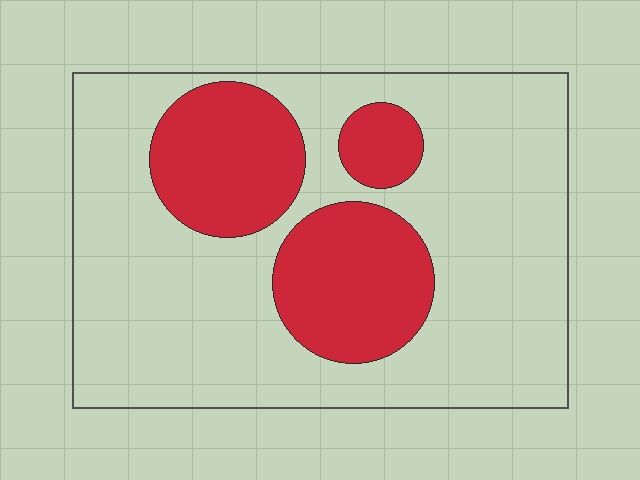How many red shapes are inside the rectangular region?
3.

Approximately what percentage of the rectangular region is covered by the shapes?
Approximately 25%.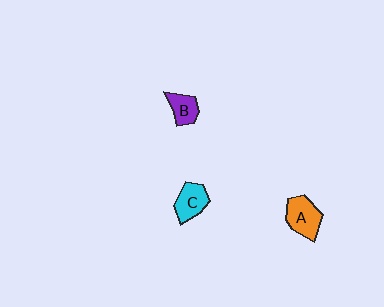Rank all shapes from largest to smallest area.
From largest to smallest: A (orange), C (cyan), B (purple).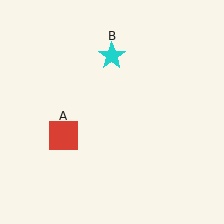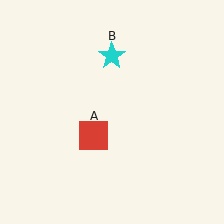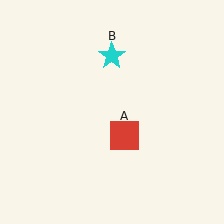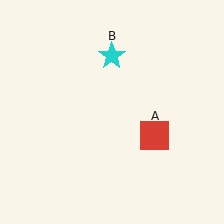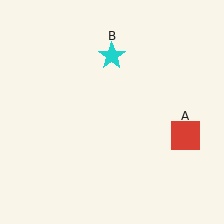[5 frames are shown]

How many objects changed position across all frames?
1 object changed position: red square (object A).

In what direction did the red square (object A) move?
The red square (object A) moved right.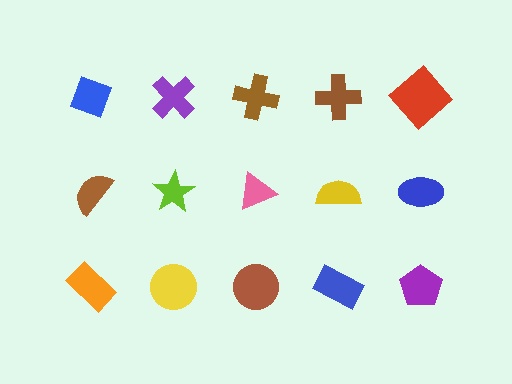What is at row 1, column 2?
A purple cross.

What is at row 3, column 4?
A blue rectangle.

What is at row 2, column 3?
A pink triangle.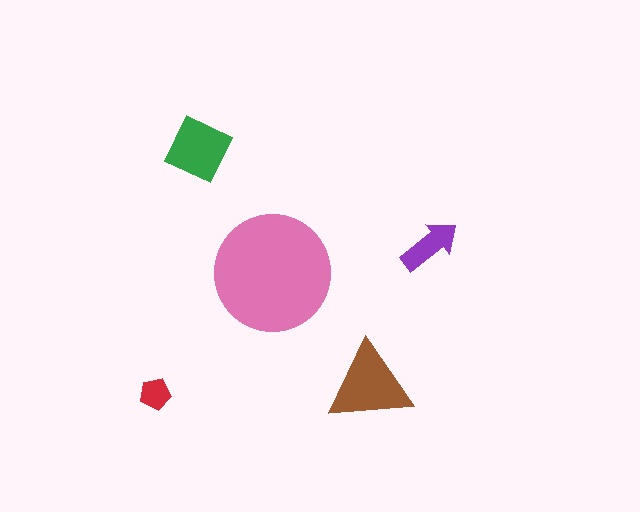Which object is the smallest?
The red pentagon.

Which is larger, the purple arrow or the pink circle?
The pink circle.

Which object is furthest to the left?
The red pentagon is leftmost.